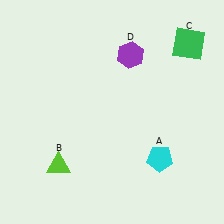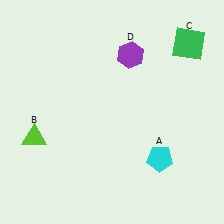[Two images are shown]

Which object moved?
The lime triangle (B) moved up.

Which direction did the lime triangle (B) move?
The lime triangle (B) moved up.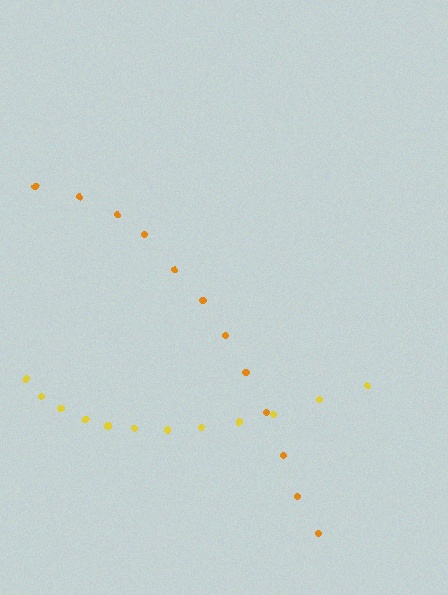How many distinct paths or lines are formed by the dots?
There are 2 distinct paths.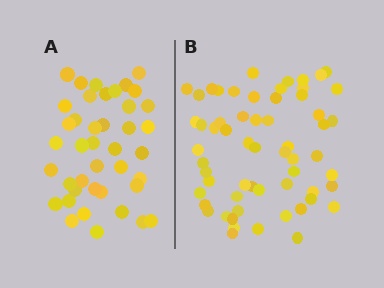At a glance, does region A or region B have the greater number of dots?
Region B (the right region) has more dots.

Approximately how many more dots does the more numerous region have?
Region B has approximately 20 more dots than region A.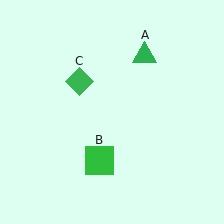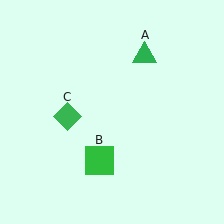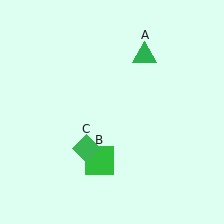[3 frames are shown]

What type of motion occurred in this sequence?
The green diamond (object C) rotated counterclockwise around the center of the scene.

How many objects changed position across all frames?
1 object changed position: green diamond (object C).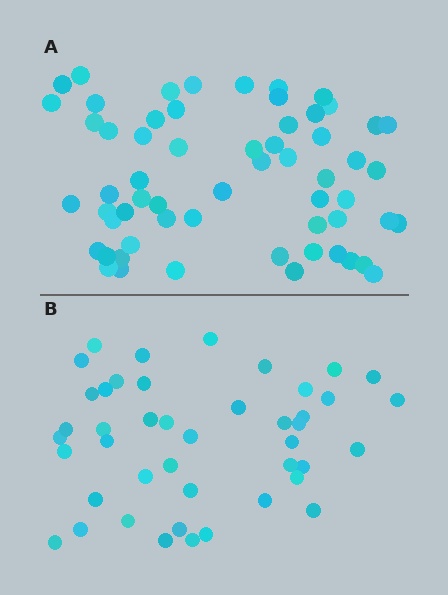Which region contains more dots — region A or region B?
Region A (the top region) has more dots.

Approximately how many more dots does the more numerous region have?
Region A has approximately 15 more dots than region B.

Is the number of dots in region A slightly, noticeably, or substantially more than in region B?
Region A has noticeably more, but not dramatically so. The ratio is roughly 1.4 to 1.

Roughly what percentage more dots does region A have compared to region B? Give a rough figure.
About 35% more.